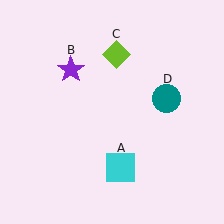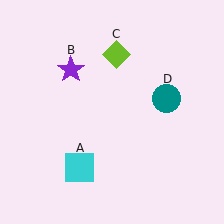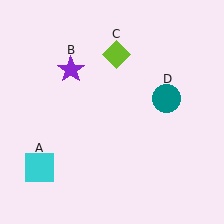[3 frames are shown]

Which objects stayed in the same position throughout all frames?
Purple star (object B) and lime diamond (object C) and teal circle (object D) remained stationary.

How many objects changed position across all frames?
1 object changed position: cyan square (object A).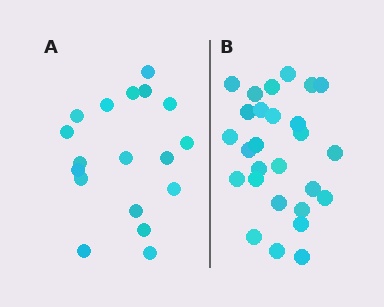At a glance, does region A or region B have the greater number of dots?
Region B (the right region) has more dots.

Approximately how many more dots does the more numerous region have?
Region B has roughly 8 or so more dots than region A.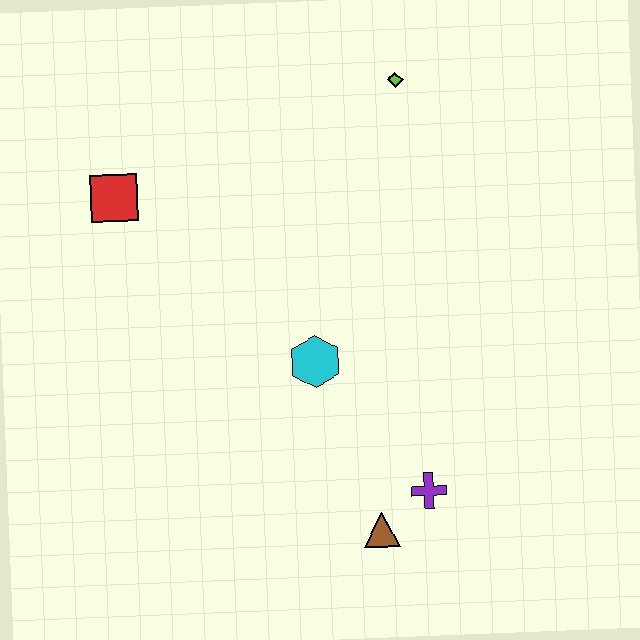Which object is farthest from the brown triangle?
The lime diamond is farthest from the brown triangle.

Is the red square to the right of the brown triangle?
No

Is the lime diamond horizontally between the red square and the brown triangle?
No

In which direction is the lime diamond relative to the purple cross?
The lime diamond is above the purple cross.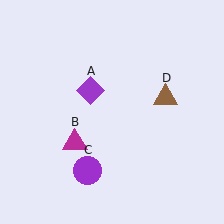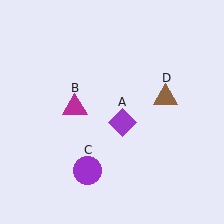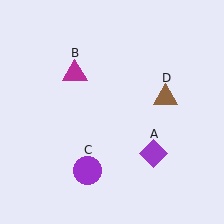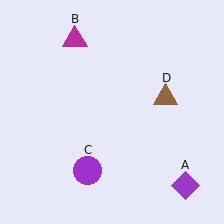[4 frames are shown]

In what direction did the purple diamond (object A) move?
The purple diamond (object A) moved down and to the right.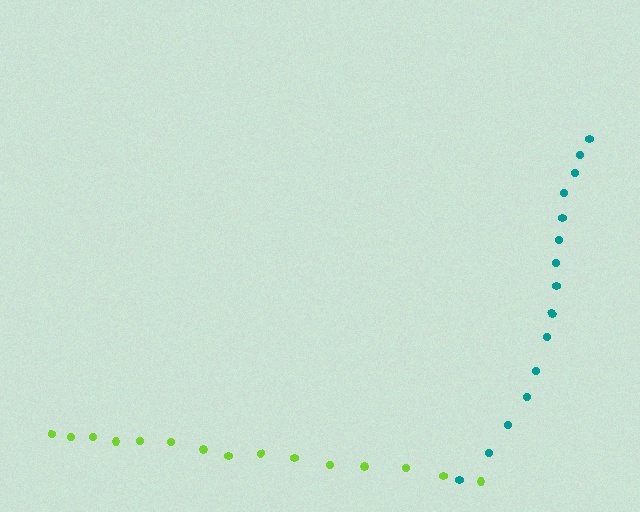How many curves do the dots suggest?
There are 2 distinct paths.